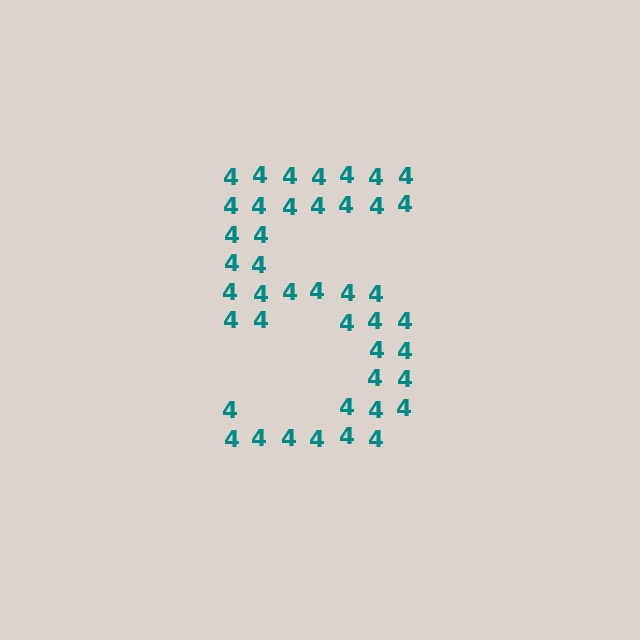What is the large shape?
The large shape is the digit 5.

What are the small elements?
The small elements are digit 4's.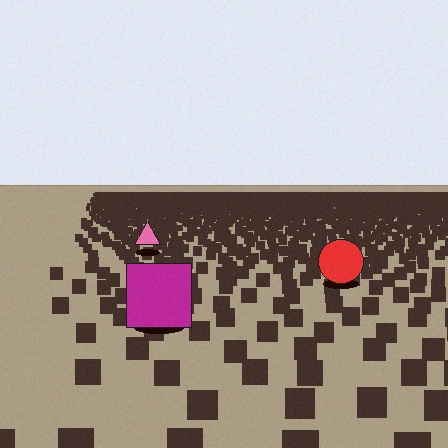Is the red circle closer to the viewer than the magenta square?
No. The magenta square is closer — you can tell from the texture gradient: the ground texture is coarser near it.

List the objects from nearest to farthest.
From nearest to farthest: the magenta square, the red circle, the pink triangle.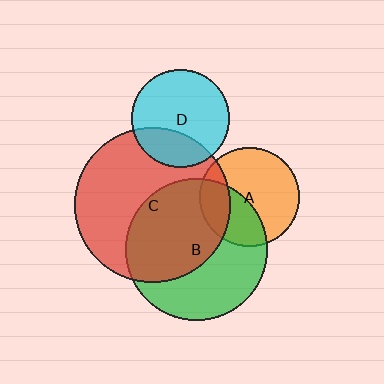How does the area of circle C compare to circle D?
Approximately 2.5 times.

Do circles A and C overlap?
Yes.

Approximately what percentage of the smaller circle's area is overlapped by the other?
Approximately 20%.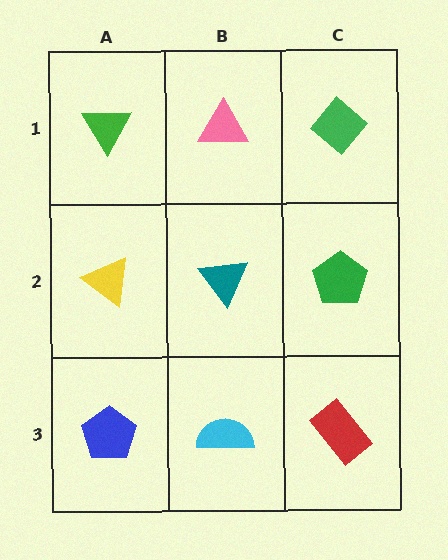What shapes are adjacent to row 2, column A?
A green triangle (row 1, column A), a blue pentagon (row 3, column A), a teal triangle (row 2, column B).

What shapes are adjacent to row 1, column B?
A teal triangle (row 2, column B), a green triangle (row 1, column A), a green diamond (row 1, column C).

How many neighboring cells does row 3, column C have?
2.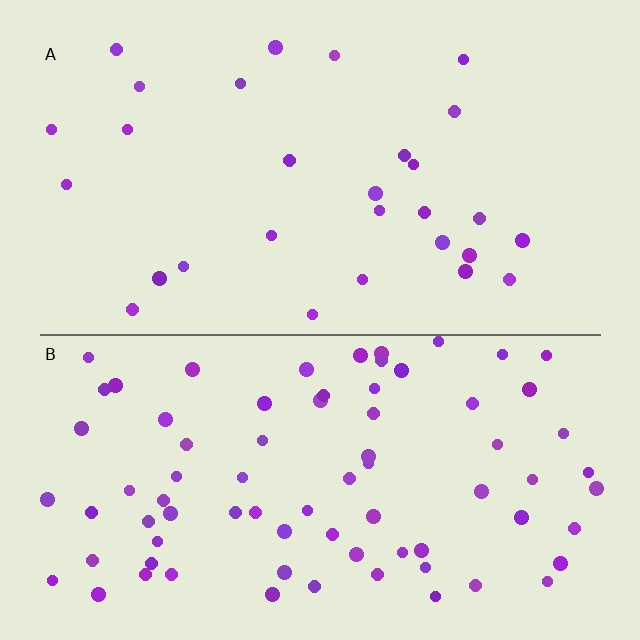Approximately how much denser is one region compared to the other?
Approximately 2.7× — region B over region A.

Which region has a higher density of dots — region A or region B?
B (the bottom).